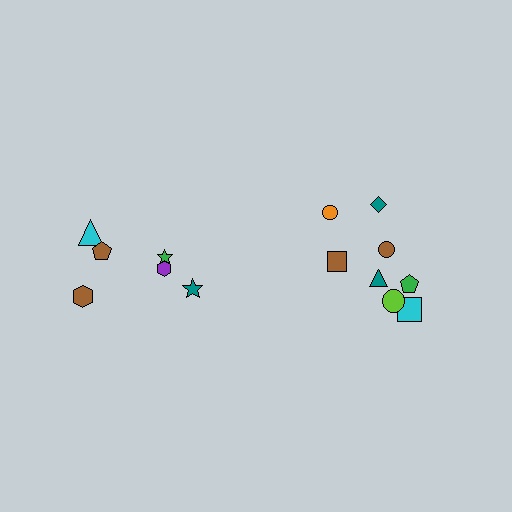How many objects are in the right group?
There are 8 objects.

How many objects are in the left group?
There are 6 objects.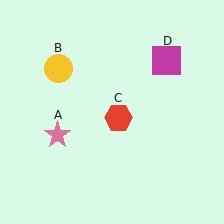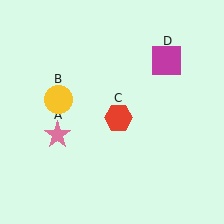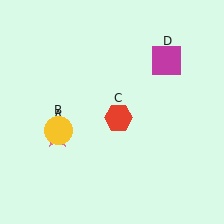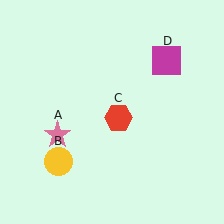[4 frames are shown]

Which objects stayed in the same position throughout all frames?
Pink star (object A) and red hexagon (object C) and magenta square (object D) remained stationary.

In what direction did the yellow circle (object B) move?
The yellow circle (object B) moved down.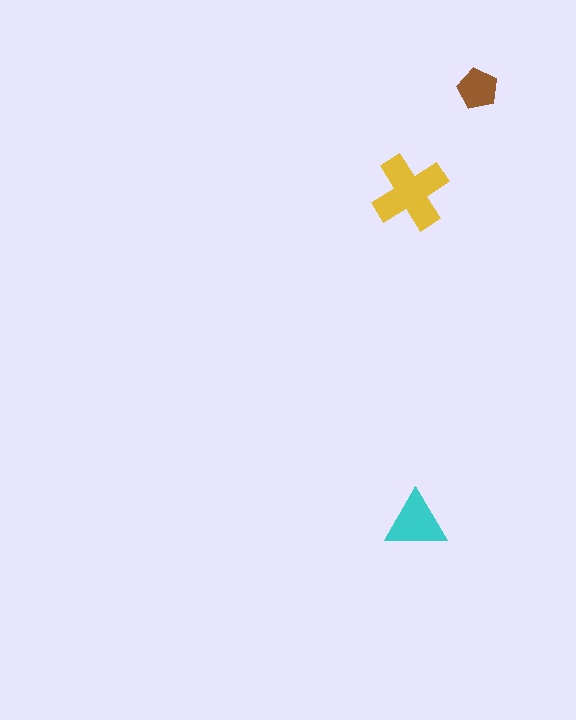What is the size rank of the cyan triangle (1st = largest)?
2nd.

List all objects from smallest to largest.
The brown pentagon, the cyan triangle, the yellow cross.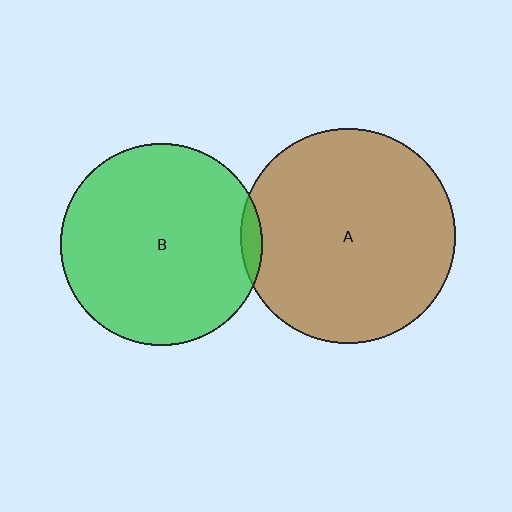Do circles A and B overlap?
Yes.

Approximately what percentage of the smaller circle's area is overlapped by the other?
Approximately 5%.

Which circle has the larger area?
Circle A (brown).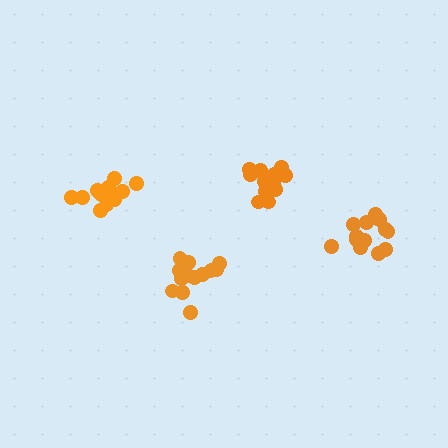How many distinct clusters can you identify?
There are 4 distinct clusters.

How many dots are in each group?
Group 1: 13 dots, Group 2: 14 dots, Group 3: 13 dots, Group 4: 16 dots (56 total).